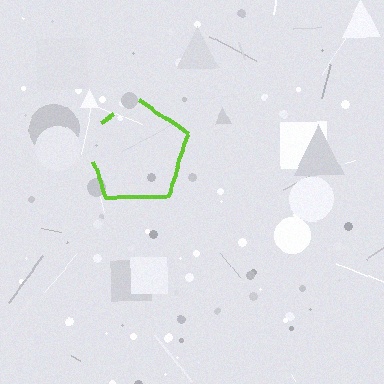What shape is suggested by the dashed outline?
The dashed outline suggests a pentagon.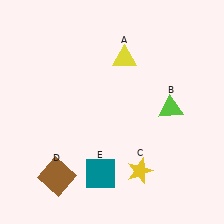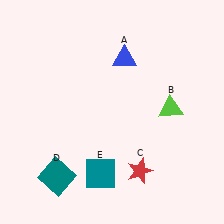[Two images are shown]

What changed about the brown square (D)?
In Image 1, D is brown. In Image 2, it changed to teal.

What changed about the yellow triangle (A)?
In Image 1, A is yellow. In Image 2, it changed to blue.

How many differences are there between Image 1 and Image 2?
There are 3 differences between the two images.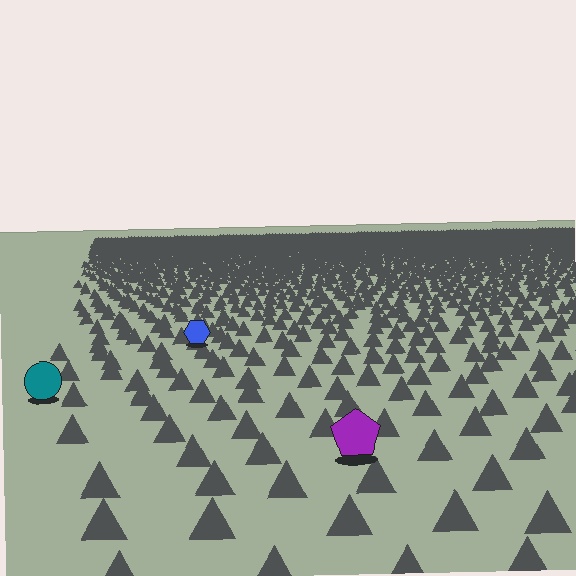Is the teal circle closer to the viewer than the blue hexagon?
Yes. The teal circle is closer — you can tell from the texture gradient: the ground texture is coarser near it.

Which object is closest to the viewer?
The purple pentagon is closest. The texture marks near it are larger and more spread out.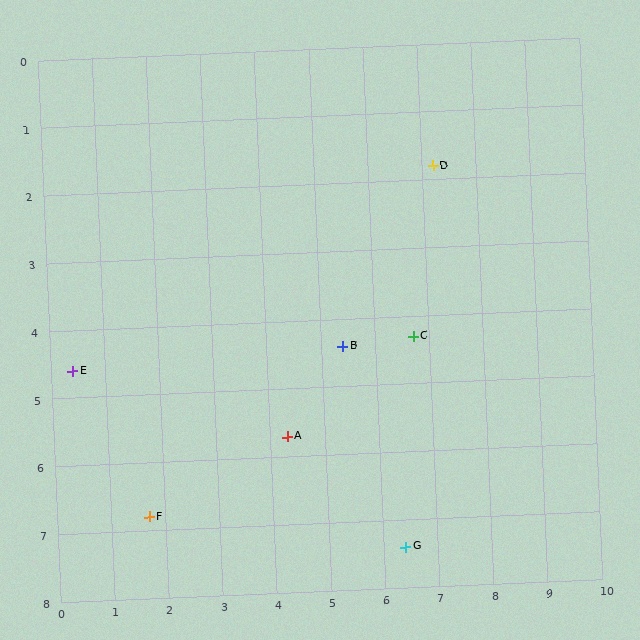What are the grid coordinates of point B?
Point B is at approximately (5.4, 4.4).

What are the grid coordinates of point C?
Point C is at approximately (6.7, 4.3).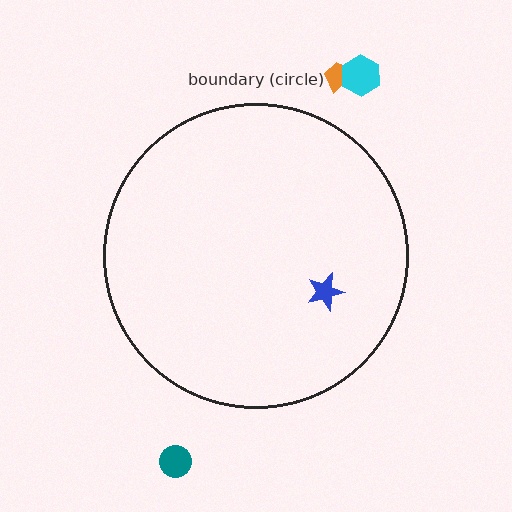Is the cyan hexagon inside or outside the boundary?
Outside.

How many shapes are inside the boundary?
1 inside, 3 outside.